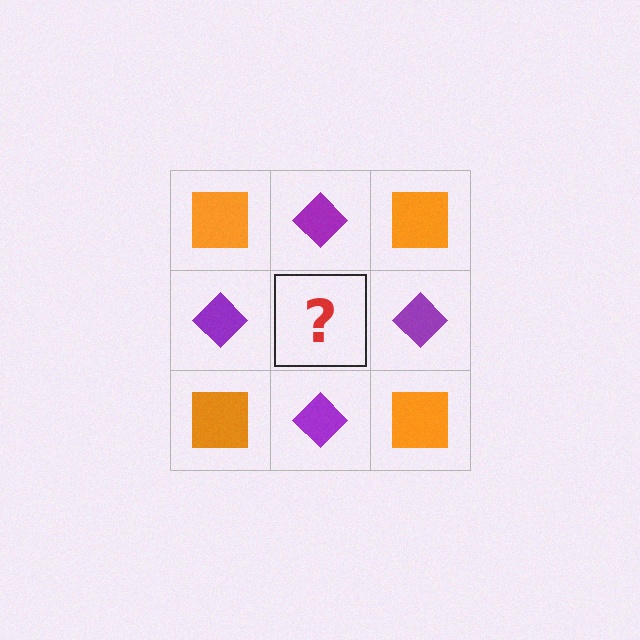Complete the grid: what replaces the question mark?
The question mark should be replaced with an orange square.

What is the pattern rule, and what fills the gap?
The rule is that it alternates orange square and purple diamond in a checkerboard pattern. The gap should be filled with an orange square.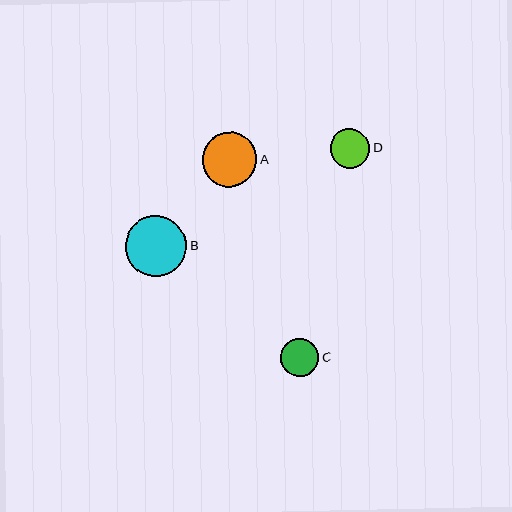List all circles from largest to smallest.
From largest to smallest: B, A, D, C.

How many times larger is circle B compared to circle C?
Circle B is approximately 1.6 times the size of circle C.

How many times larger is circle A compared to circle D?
Circle A is approximately 1.4 times the size of circle D.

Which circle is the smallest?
Circle C is the smallest with a size of approximately 38 pixels.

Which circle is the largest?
Circle B is the largest with a size of approximately 61 pixels.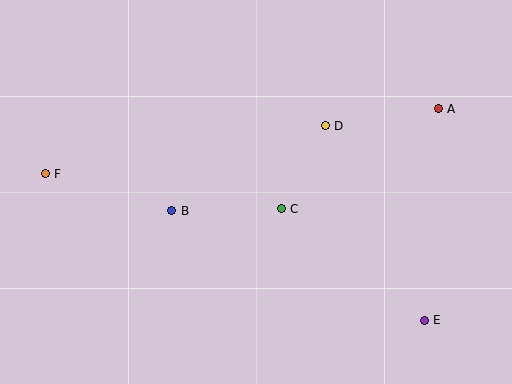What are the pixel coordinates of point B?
Point B is at (172, 211).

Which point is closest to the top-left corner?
Point F is closest to the top-left corner.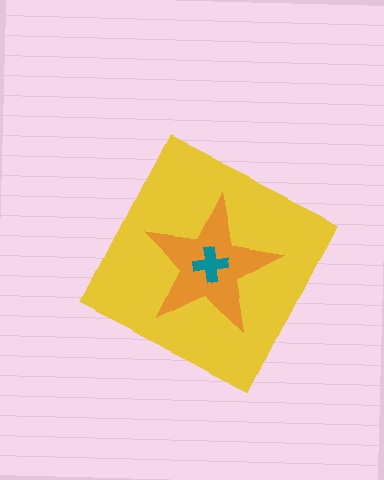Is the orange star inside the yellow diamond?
Yes.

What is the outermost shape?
The yellow diamond.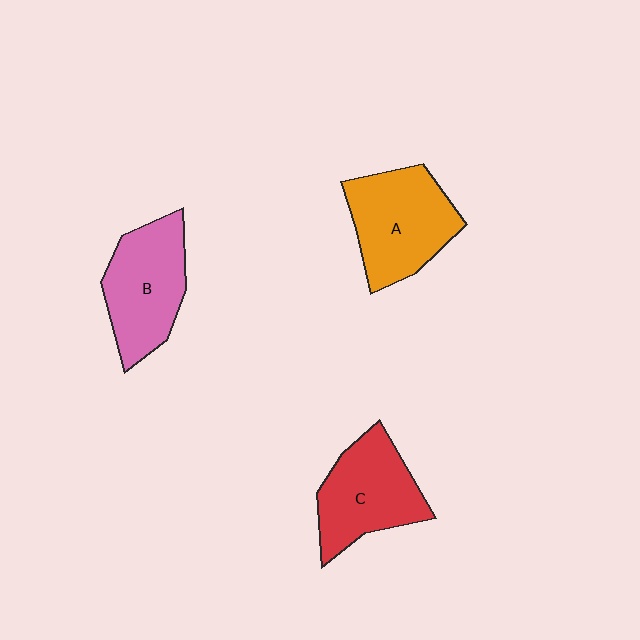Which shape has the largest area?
Shape A (orange).